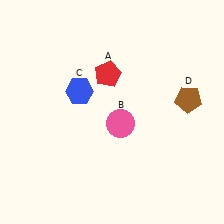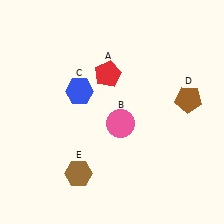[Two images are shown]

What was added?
A brown hexagon (E) was added in Image 2.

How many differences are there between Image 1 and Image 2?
There is 1 difference between the two images.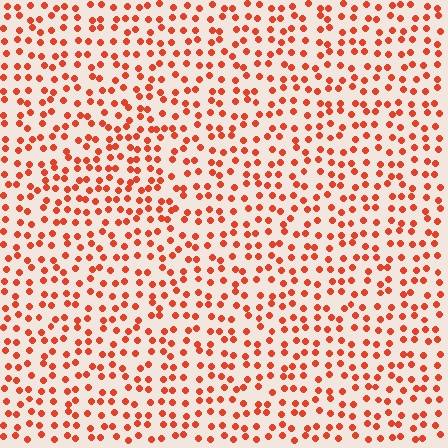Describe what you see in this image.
The image contains small red elements arranged at two different densities. A triangle-shaped region is visible where the elements are more densely packed than the surrounding area.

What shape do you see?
I see a triangle.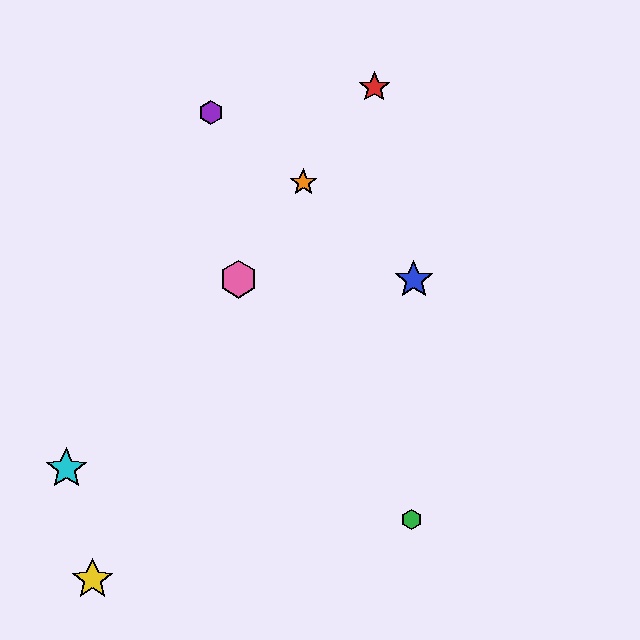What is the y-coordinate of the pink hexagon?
The pink hexagon is at y≈279.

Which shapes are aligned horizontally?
The blue star, the pink hexagon are aligned horizontally.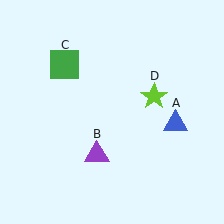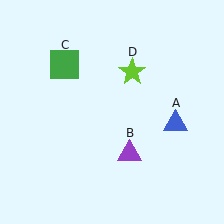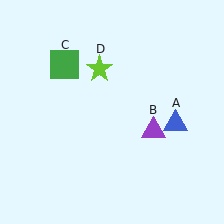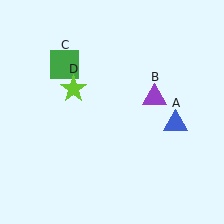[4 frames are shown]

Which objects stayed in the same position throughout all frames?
Blue triangle (object A) and green square (object C) remained stationary.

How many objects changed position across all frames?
2 objects changed position: purple triangle (object B), lime star (object D).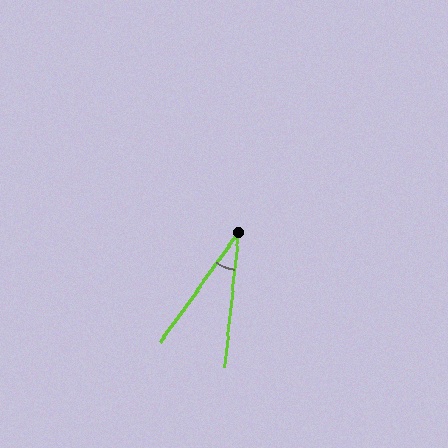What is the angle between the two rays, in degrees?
Approximately 30 degrees.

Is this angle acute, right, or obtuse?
It is acute.